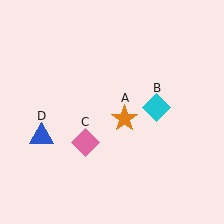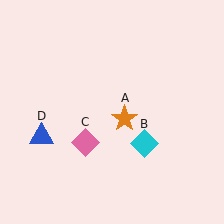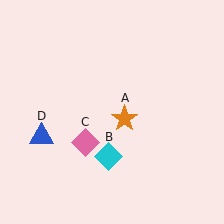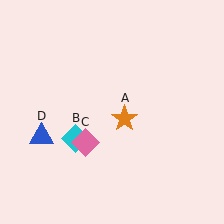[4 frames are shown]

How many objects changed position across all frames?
1 object changed position: cyan diamond (object B).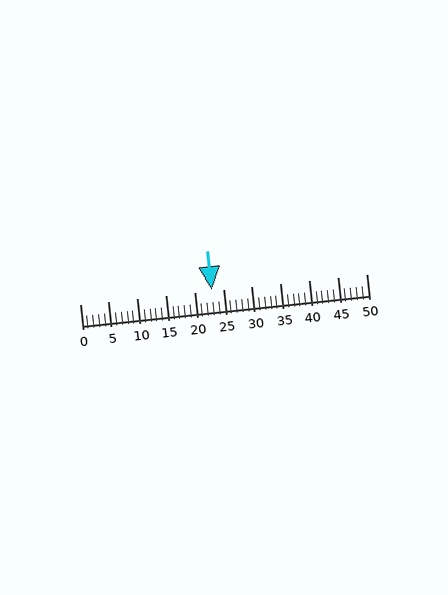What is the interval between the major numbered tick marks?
The major tick marks are spaced 5 units apart.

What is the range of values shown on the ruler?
The ruler shows values from 0 to 50.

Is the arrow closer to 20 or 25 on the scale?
The arrow is closer to 25.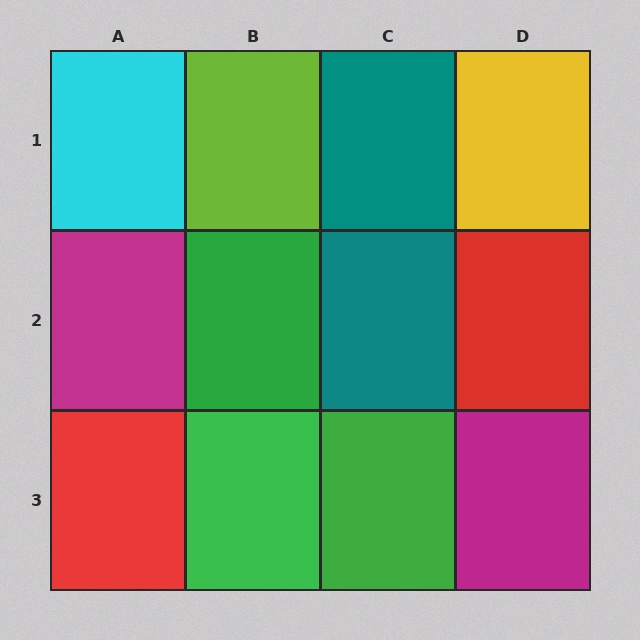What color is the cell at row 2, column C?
Teal.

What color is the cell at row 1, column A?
Cyan.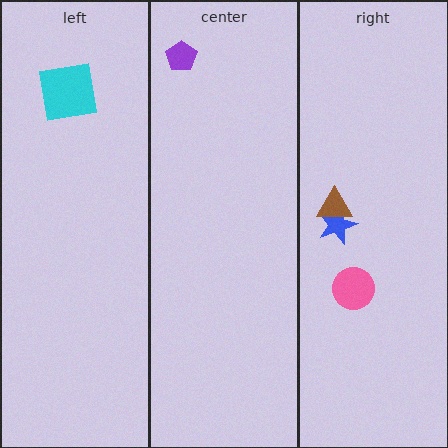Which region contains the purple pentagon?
The center region.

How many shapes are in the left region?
1.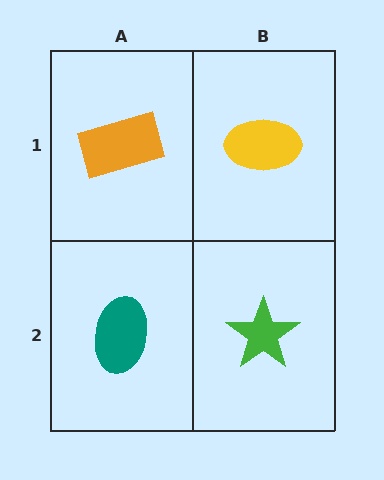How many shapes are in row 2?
2 shapes.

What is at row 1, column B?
A yellow ellipse.